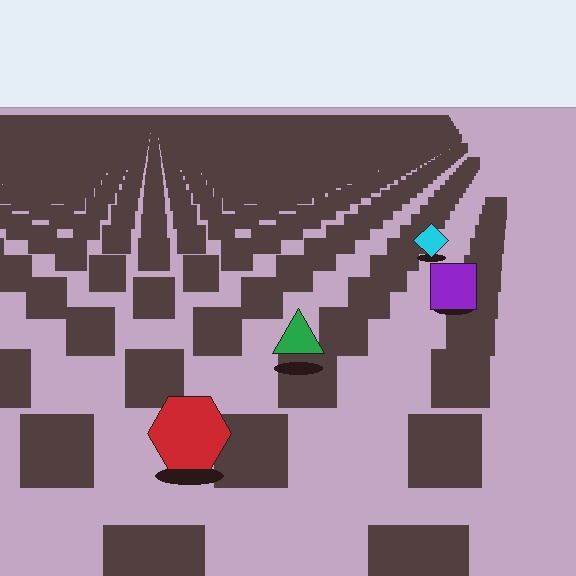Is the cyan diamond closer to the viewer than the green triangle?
No. The green triangle is closer — you can tell from the texture gradient: the ground texture is coarser near it.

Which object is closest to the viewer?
The red hexagon is closest. The texture marks near it are larger and more spread out.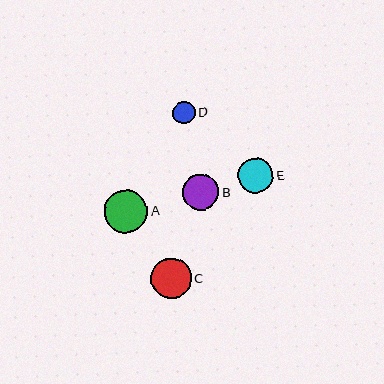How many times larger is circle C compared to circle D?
Circle C is approximately 1.8 times the size of circle D.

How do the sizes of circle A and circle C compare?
Circle A and circle C are approximately the same size.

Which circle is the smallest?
Circle D is the smallest with a size of approximately 22 pixels.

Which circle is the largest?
Circle A is the largest with a size of approximately 43 pixels.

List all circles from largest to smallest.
From largest to smallest: A, C, B, E, D.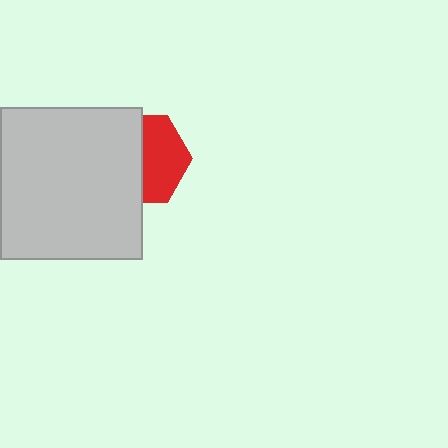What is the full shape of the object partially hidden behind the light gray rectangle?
The partially hidden object is a red hexagon.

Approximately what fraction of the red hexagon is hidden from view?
Roughly 52% of the red hexagon is hidden behind the light gray rectangle.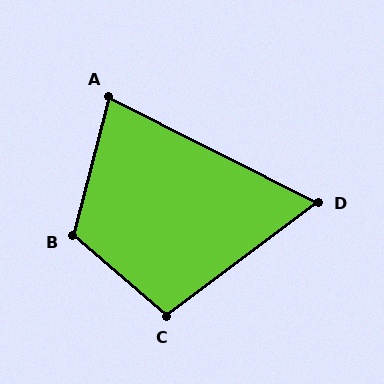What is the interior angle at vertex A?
Approximately 78 degrees (acute).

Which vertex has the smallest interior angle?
D, at approximately 63 degrees.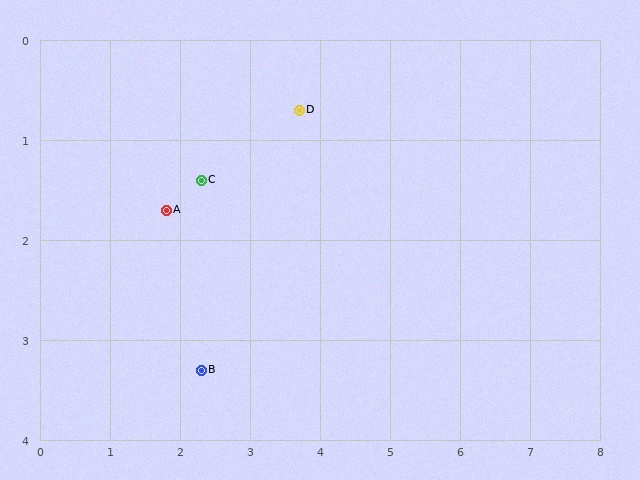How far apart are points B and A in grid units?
Points B and A are about 1.7 grid units apart.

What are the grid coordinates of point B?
Point B is at approximately (2.3, 3.3).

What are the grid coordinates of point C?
Point C is at approximately (2.3, 1.4).